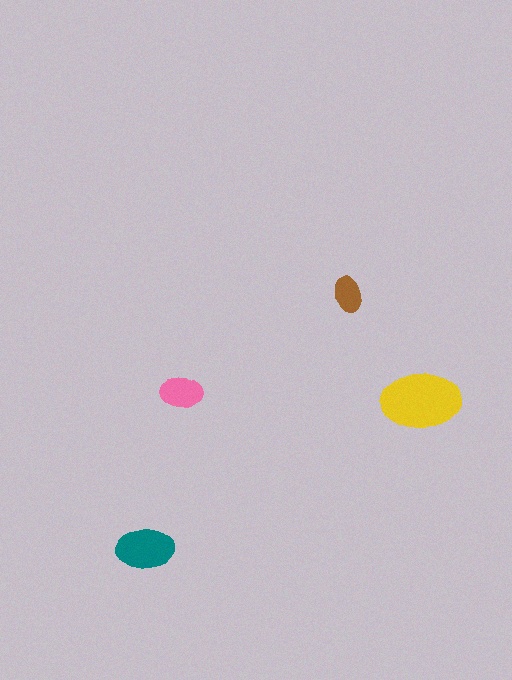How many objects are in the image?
There are 4 objects in the image.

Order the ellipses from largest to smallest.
the yellow one, the teal one, the pink one, the brown one.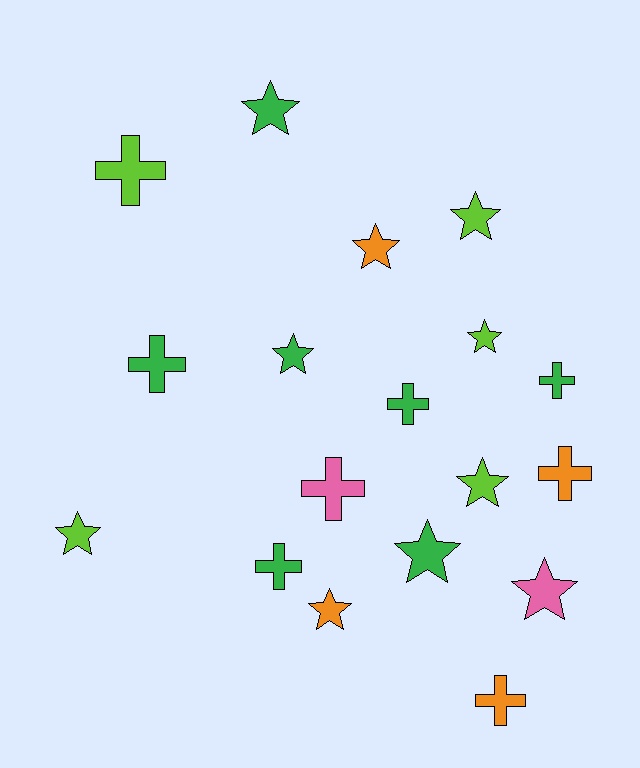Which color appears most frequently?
Green, with 7 objects.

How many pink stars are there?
There is 1 pink star.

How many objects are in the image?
There are 18 objects.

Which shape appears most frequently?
Star, with 10 objects.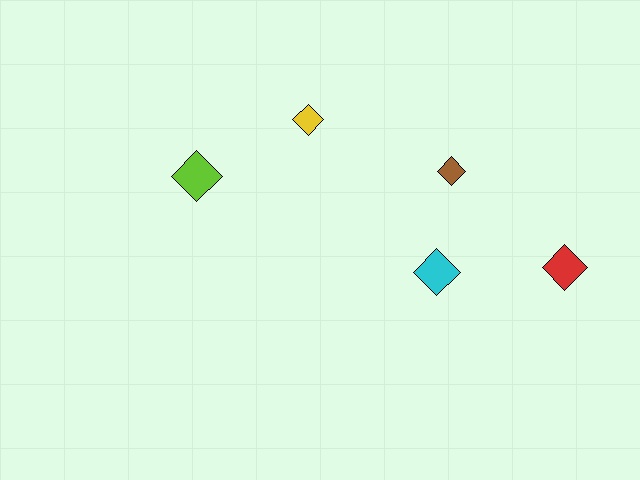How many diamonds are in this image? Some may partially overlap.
There are 5 diamonds.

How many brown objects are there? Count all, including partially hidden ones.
There is 1 brown object.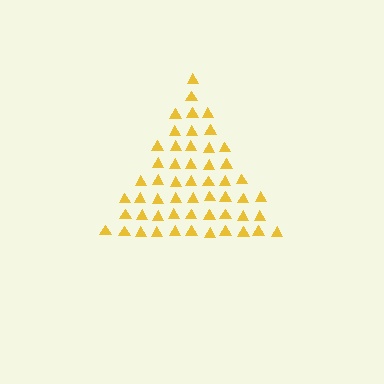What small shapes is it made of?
It is made of small triangles.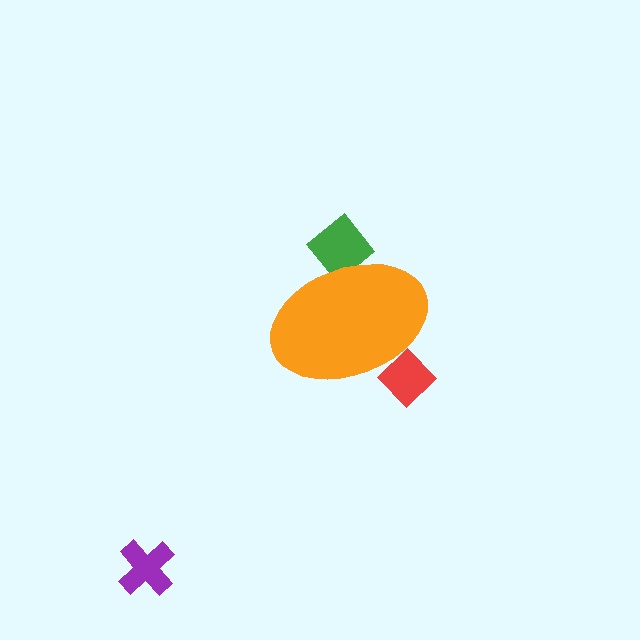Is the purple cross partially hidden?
No, the purple cross is fully visible.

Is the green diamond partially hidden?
Yes, the green diamond is partially hidden behind the orange ellipse.